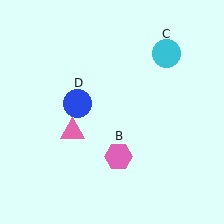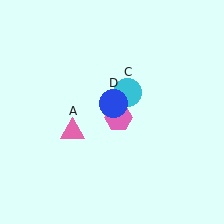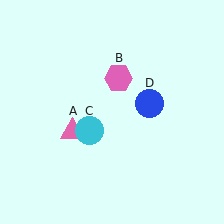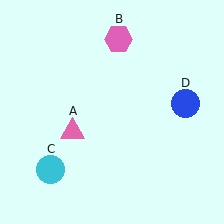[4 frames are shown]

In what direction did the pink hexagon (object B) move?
The pink hexagon (object B) moved up.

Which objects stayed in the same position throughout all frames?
Pink triangle (object A) remained stationary.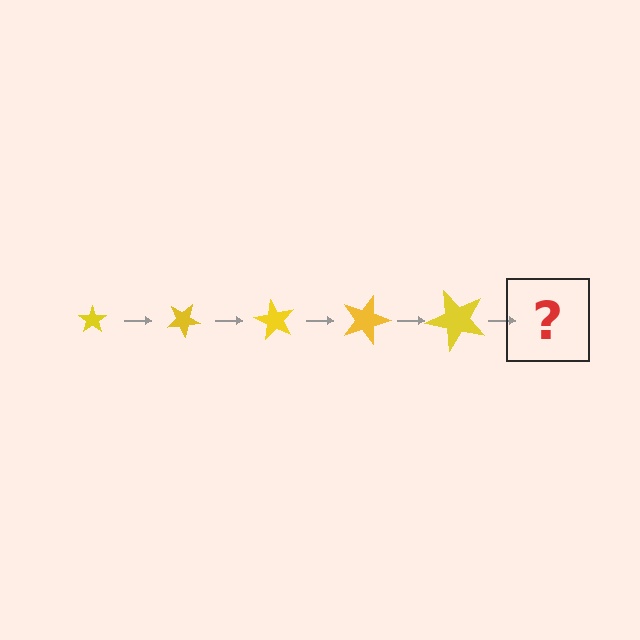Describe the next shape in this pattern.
It should be a star, larger than the previous one and rotated 150 degrees from the start.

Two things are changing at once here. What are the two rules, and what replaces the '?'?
The two rules are that the star grows larger each step and it rotates 30 degrees each step. The '?' should be a star, larger than the previous one and rotated 150 degrees from the start.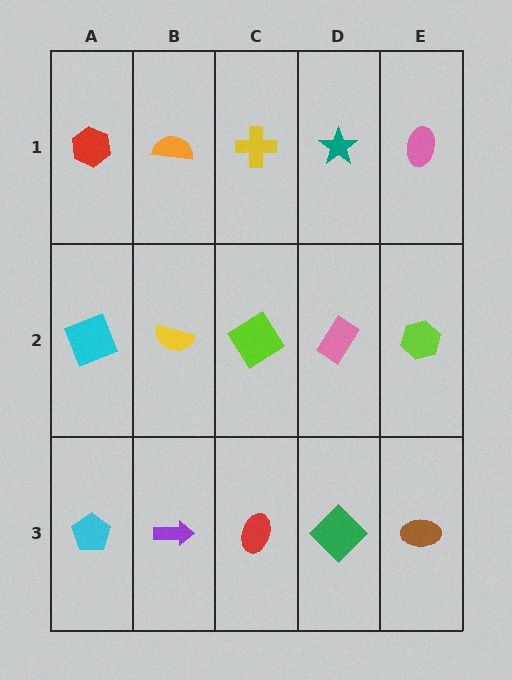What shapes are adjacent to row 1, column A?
A cyan square (row 2, column A), an orange semicircle (row 1, column B).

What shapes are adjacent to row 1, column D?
A pink rectangle (row 2, column D), a yellow cross (row 1, column C), a pink ellipse (row 1, column E).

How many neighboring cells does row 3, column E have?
2.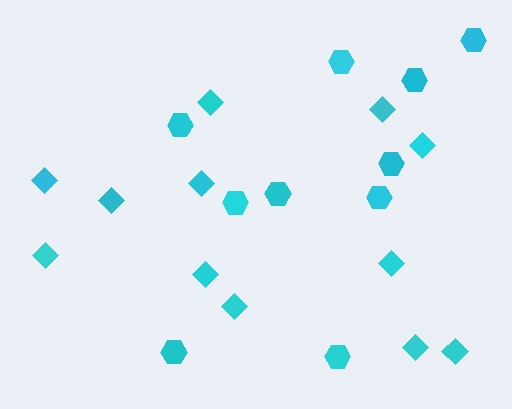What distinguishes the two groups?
There are 2 groups: one group of hexagons (10) and one group of diamonds (12).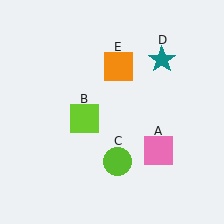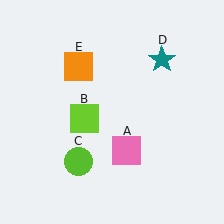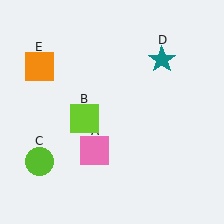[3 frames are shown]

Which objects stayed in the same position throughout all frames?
Lime square (object B) and teal star (object D) remained stationary.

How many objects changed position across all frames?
3 objects changed position: pink square (object A), lime circle (object C), orange square (object E).